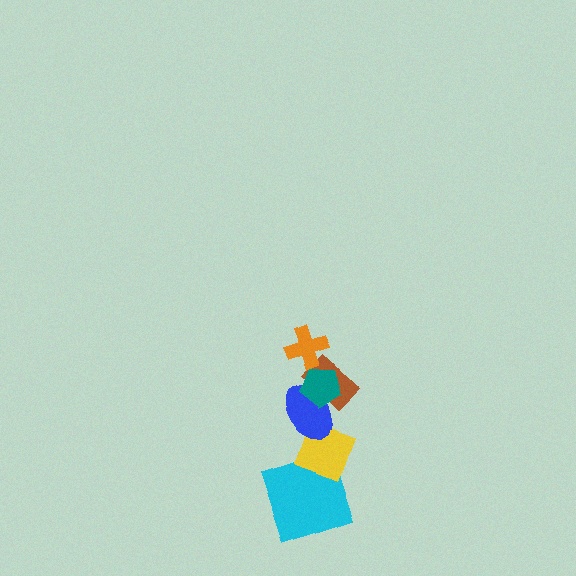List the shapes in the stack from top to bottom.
From top to bottom: the orange cross, the teal pentagon, the brown rectangle, the blue ellipse, the yellow diamond, the cyan square.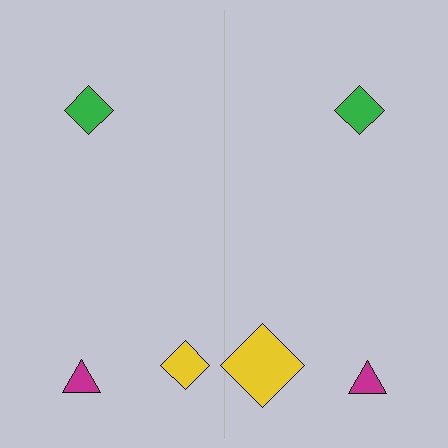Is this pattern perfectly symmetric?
No, the pattern is not perfectly symmetric. The yellow diamond on the right side has a different size than its mirror counterpart.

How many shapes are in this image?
There are 6 shapes in this image.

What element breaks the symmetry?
The yellow diamond on the right side has a different size than its mirror counterpart.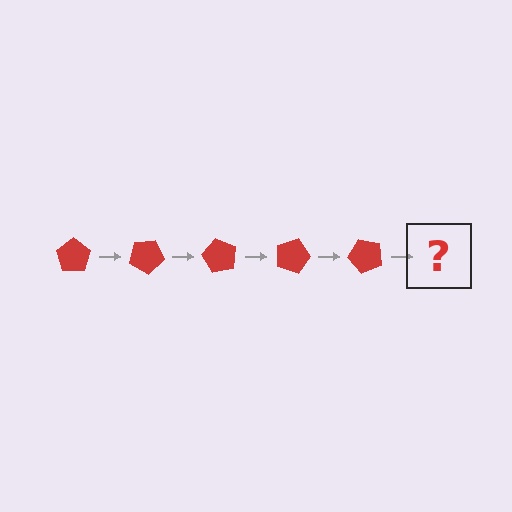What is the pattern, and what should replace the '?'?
The pattern is that the pentagon rotates 30 degrees each step. The '?' should be a red pentagon rotated 150 degrees.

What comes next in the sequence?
The next element should be a red pentagon rotated 150 degrees.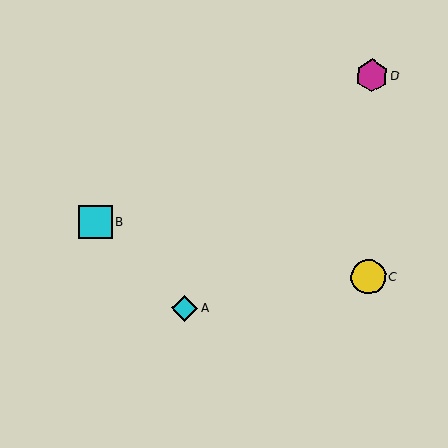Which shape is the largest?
The yellow circle (labeled C) is the largest.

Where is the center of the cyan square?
The center of the cyan square is at (95, 222).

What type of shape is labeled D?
Shape D is a magenta hexagon.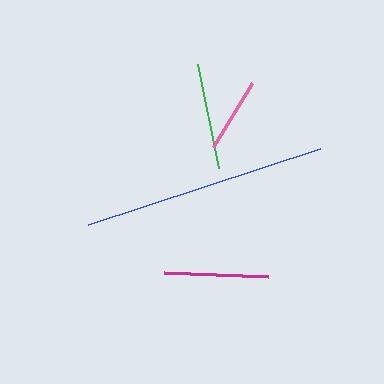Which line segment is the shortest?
The pink line is the shortest at approximately 75 pixels.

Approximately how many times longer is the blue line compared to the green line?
The blue line is approximately 2.3 times the length of the green line.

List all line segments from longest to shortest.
From longest to shortest: blue, green, magenta, pink.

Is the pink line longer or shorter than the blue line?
The blue line is longer than the pink line.